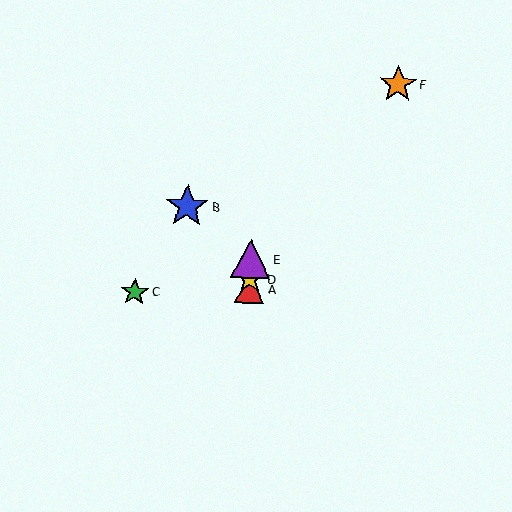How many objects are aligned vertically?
3 objects (A, D, E) are aligned vertically.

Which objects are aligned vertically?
Objects A, D, E are aligned vertically.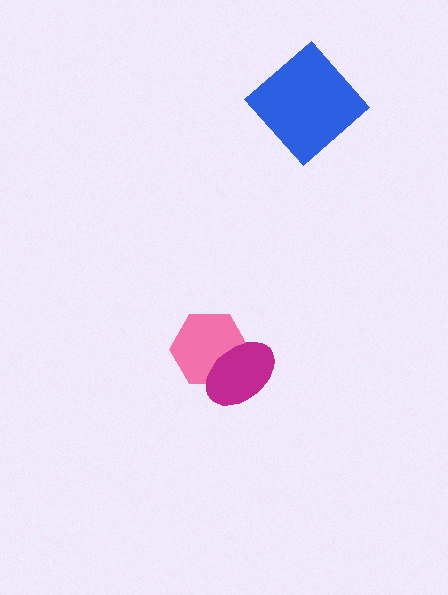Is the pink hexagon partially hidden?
Yes, it is partially covered by another shape.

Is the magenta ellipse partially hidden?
No, no other shape covers it.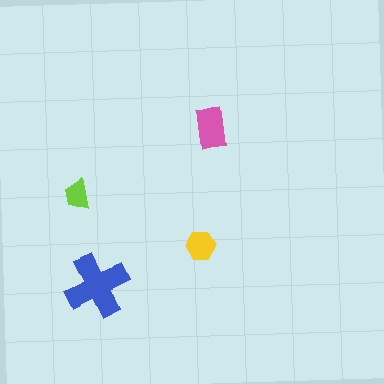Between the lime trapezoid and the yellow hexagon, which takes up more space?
The yellow hexagon.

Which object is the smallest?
The lime trapezoid.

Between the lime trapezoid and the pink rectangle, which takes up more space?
The pink rectangle.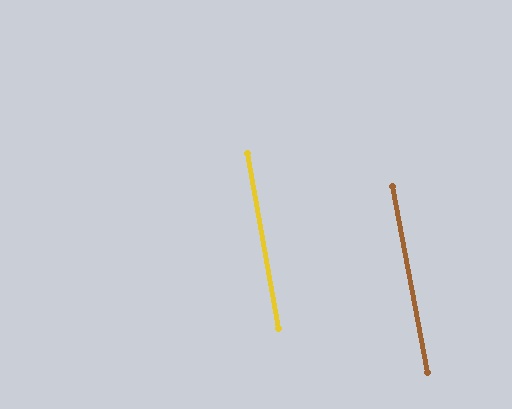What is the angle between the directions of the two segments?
Approximately 1 degree.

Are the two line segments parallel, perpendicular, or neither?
Parallel — their directions differ by only 0.7°.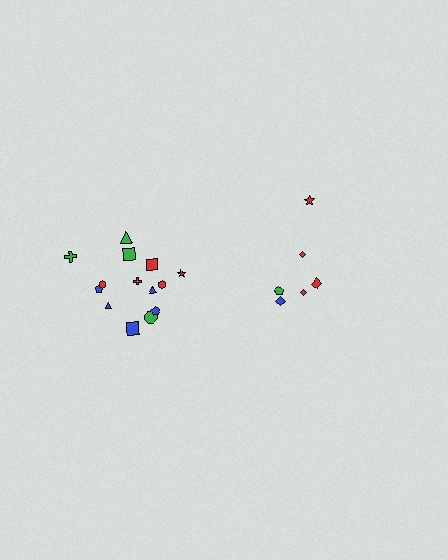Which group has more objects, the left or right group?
The left group.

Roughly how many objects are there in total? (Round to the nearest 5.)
Roughly 20 objects in total.